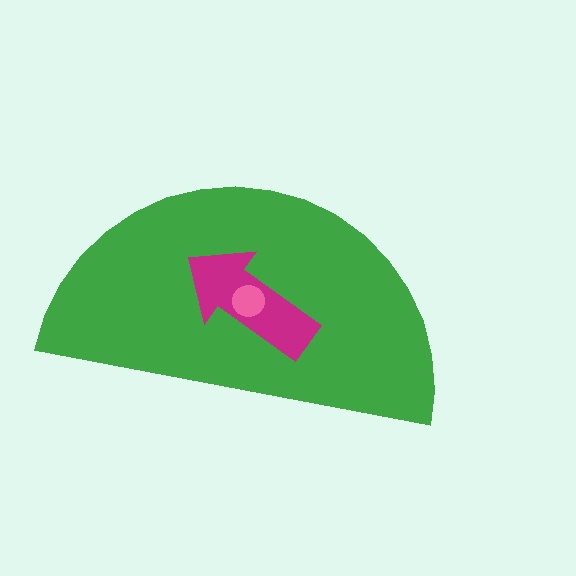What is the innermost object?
The pink circle.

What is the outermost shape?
The green semicircle.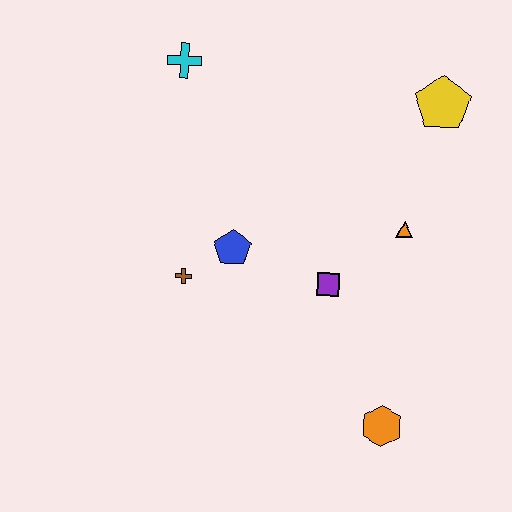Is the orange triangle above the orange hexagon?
Yes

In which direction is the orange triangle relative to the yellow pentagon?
The orange triangle is below the yellow pentagon.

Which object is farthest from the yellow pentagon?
The orange hexagon is farthest from the yellow pentagon.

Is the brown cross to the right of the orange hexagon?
No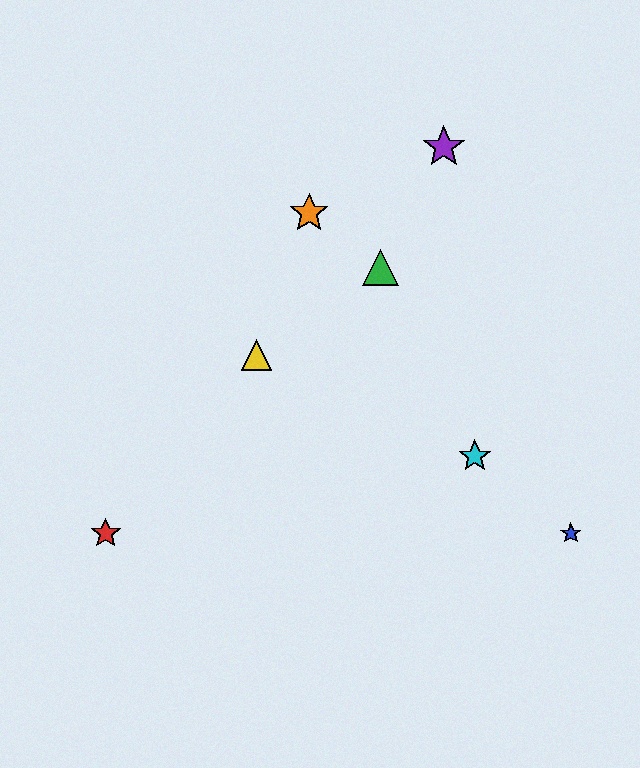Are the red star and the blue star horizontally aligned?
Yes, both are at y≈533.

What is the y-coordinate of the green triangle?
The green triangle is at y≈267.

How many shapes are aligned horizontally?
2 shapes (the red star, the blue star) are aligned horizontally.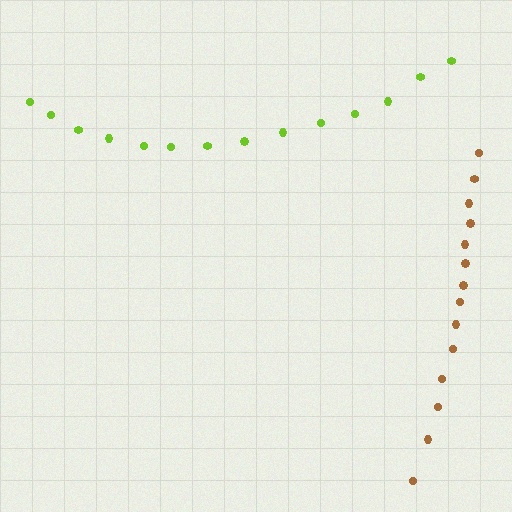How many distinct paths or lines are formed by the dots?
There are 2 distinct paths.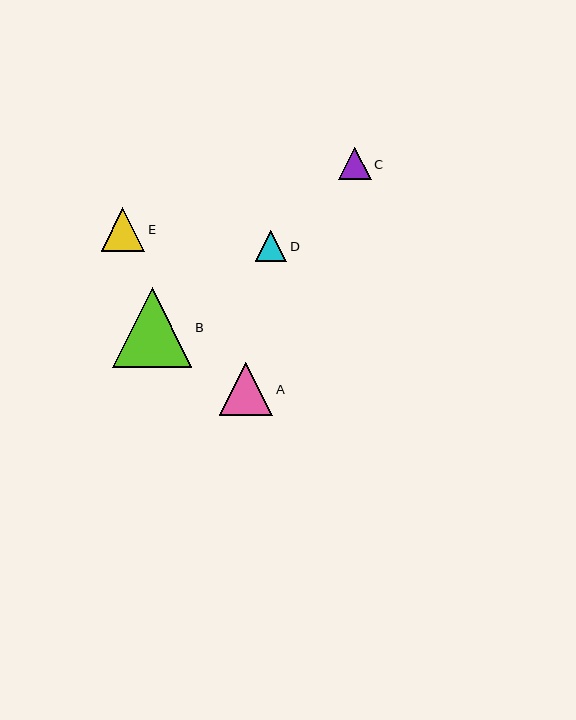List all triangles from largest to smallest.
From largest to smallest: B, A, E, C, D.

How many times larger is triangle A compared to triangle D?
Triangle A is approximately 1.7 times the size of triangle D.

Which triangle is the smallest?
Triangle D is the smallest with a size of approximately 31 pixels.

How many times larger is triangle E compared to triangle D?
Triangle E is approximately 1.4 times the size of triangle D.